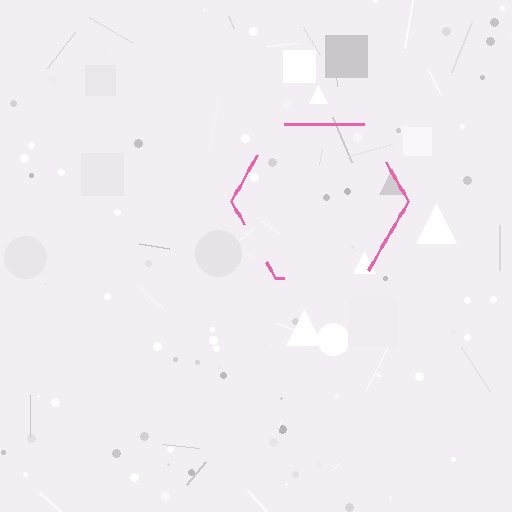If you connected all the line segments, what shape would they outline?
They would outline a hexagon.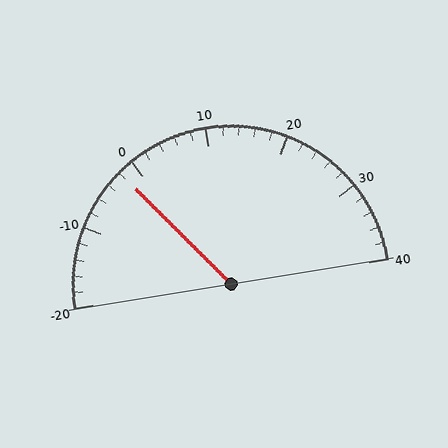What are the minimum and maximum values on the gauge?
The gauge ranges from -20 to 40.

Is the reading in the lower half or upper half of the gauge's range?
The reading is in the lower half of the range (-20 to 40).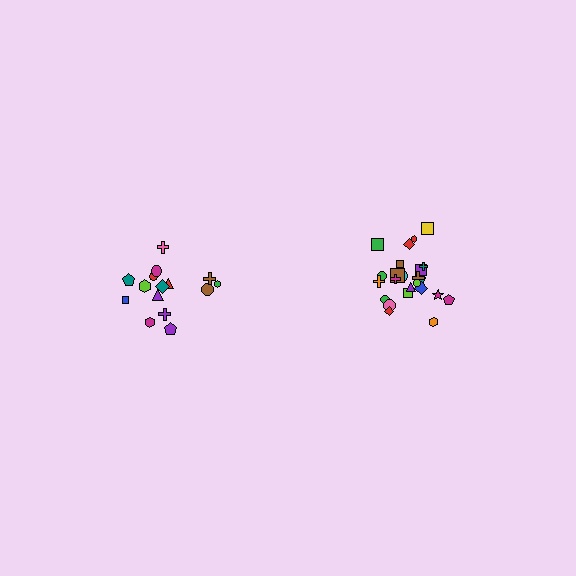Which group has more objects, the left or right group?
The right group.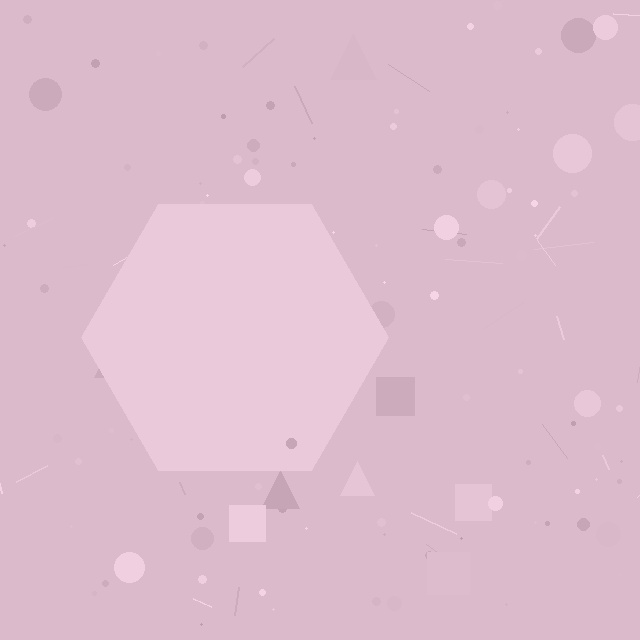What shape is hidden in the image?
A hexagon is hidden in the image.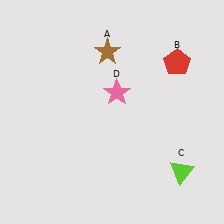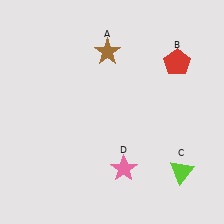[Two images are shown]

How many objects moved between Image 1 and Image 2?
1 object moved between the two images.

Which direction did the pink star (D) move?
The pink star (D) moved down.